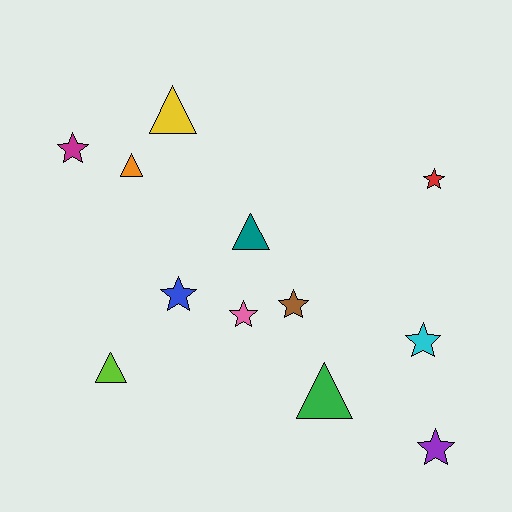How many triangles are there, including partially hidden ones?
There are 5 triangles.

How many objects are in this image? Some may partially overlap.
There are 12 objects.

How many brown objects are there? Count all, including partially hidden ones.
There is 1 brown object.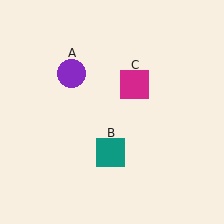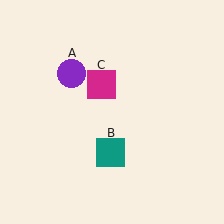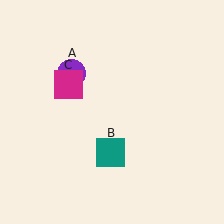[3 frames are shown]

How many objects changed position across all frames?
1 object changed position: magenta square (object C).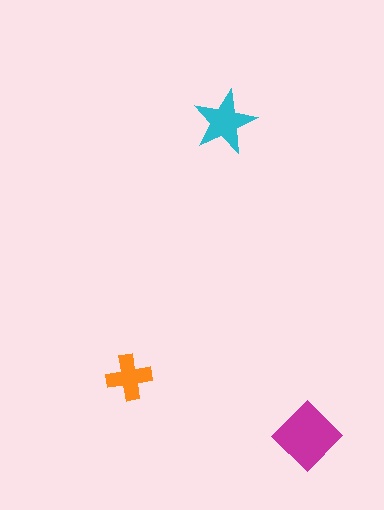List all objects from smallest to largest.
The orange cross, the cyan star, the magenta diamond.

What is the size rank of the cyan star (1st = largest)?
2nd.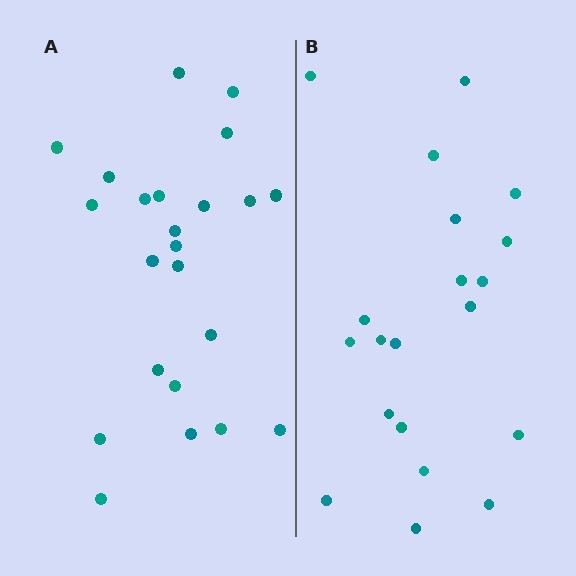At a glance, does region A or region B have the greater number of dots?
Region A (the left region) has more dots.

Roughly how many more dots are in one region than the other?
Region A has just a few more — roughly 2 or 3 more dots than region B.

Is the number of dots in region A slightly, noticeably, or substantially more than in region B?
Region A has only slightly more — the two regions are fairly close. The ratio is roughly 1.1 to 1.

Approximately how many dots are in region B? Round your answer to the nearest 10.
About 20 dots.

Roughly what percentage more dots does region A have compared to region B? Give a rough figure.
About 15% more.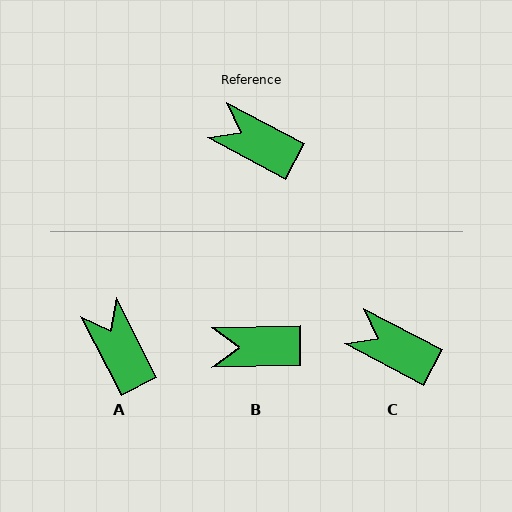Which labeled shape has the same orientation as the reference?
C.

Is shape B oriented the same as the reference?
No, it is off by about 29 degrees.